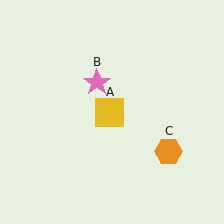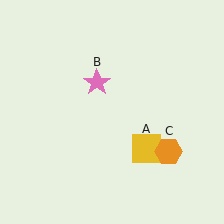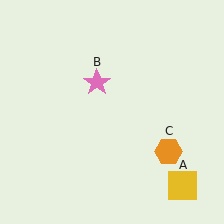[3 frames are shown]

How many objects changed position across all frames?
1 object changed position: yellow square (object A).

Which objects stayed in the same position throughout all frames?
Pink star (object B) and orange hexagon (object C) remained stationary.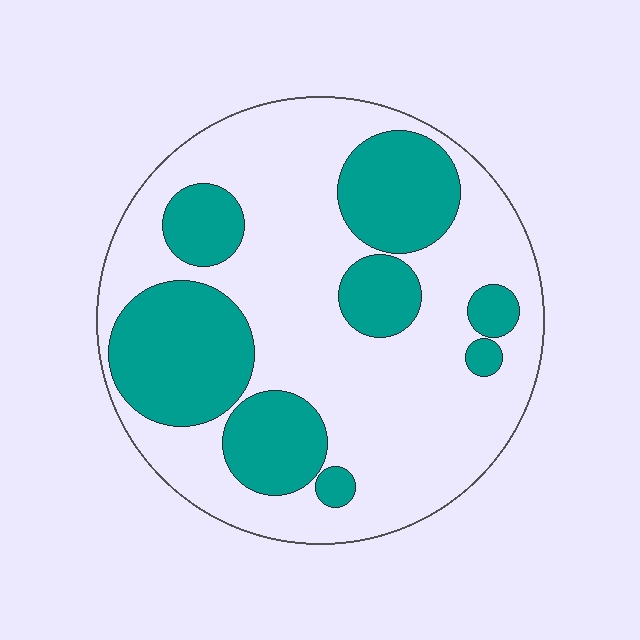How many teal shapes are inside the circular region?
8.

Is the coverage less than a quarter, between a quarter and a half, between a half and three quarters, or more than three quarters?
Between a quarter and a half.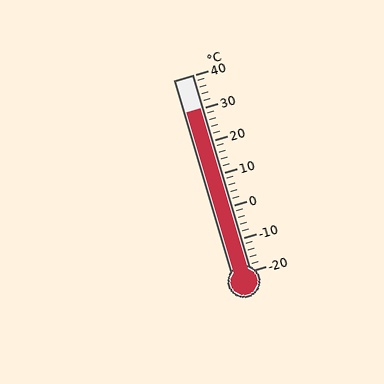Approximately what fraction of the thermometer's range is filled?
The thermometer is filled to approximately 85% of its range.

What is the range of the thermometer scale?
The thermometer scale ranges from -20°C to 40°C.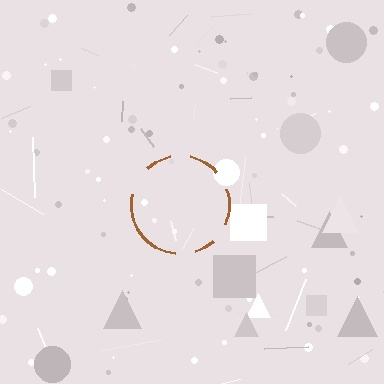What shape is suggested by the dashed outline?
The dashed outline suggests a circle.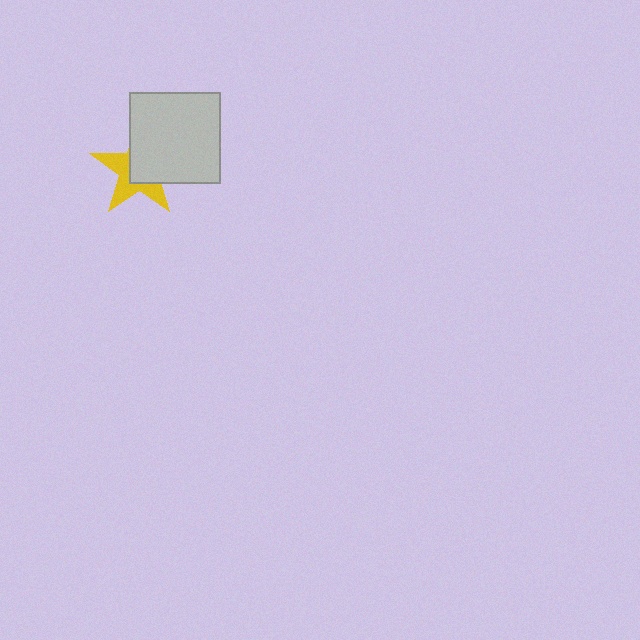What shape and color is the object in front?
The object in front is a light gray square.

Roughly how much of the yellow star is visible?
About half of it is visible (roughly 48%).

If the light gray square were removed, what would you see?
You would see the complete yellow star.